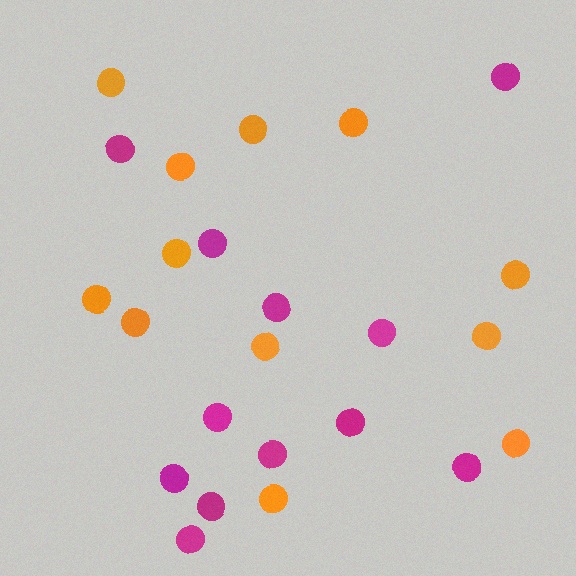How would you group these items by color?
There are 2 groups: one group of orange circles (12) and one group of magenta circles (12).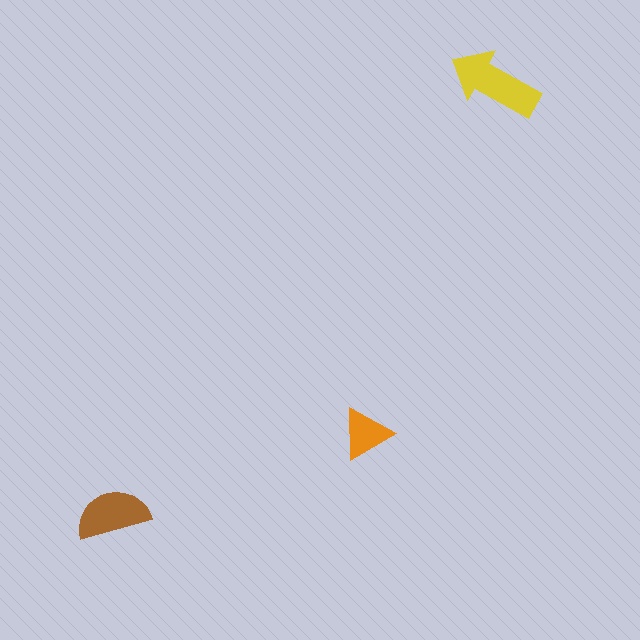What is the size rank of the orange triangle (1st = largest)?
3rd.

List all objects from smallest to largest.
The orange triangle, the brown semicircle, the yellow arrow.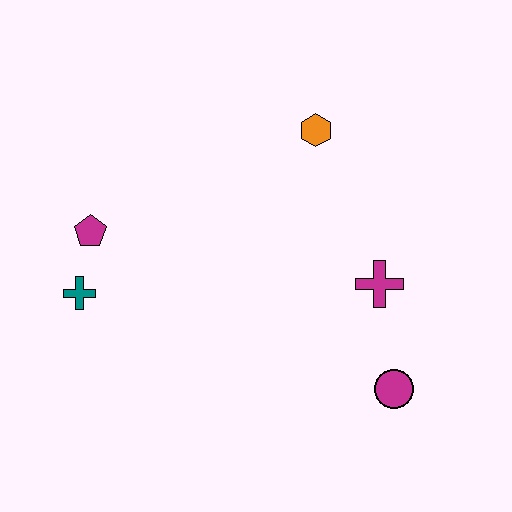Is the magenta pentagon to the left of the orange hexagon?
Yes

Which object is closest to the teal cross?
The magenta pentagon is closest to the teal cross.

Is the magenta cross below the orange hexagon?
Yes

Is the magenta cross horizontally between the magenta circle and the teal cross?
Yes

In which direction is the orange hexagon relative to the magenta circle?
The orange hexagon is above the magenta circle.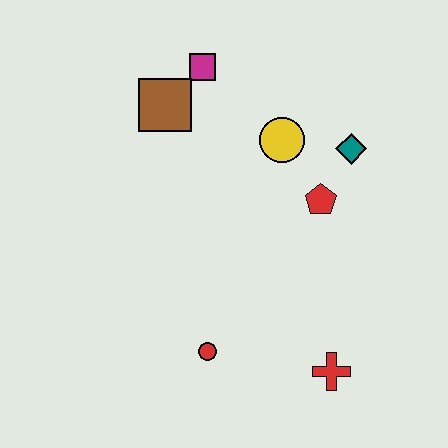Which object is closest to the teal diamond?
The red pentagon is closest to the teal diamond.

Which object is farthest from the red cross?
The magenta square is farthest from the red cross.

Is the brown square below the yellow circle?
No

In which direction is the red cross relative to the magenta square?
The red cross is below the magenta square.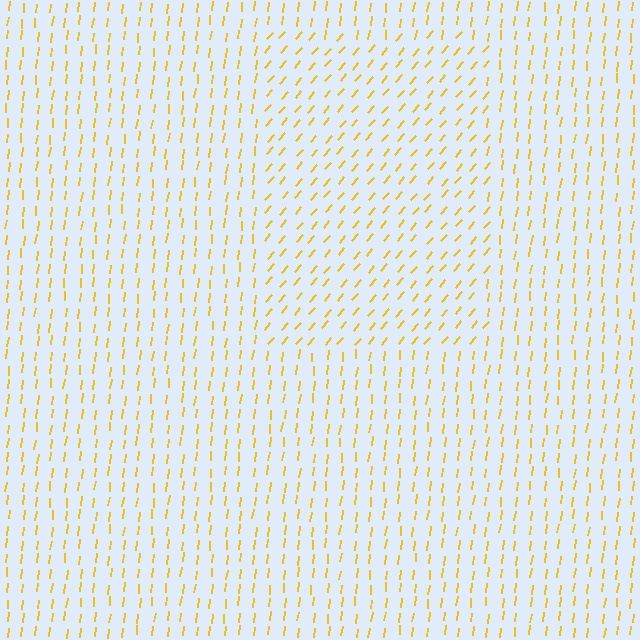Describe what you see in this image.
The image is filled with small yellow line segments. A rectangle region in the image has lines oriented differently from the surrounding lines, creating a visible texture boundary.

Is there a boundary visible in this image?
Yes, there is a texture boundary formed by a change in line orientation.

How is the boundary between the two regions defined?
The boundary is defined purely by a change in line orientation (approximately 34 degrees difference). All lines are the same color and thickness.